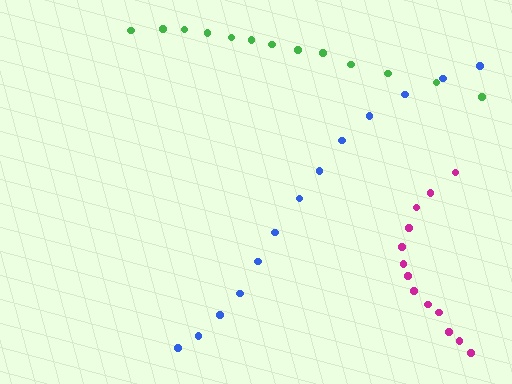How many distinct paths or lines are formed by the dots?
There are 3 distinct paths.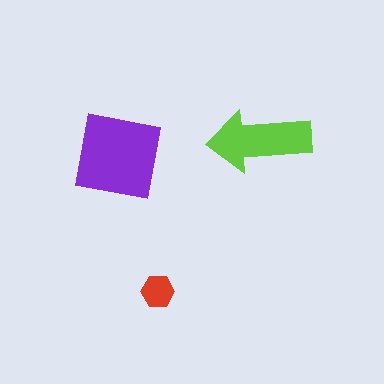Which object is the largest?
The purple square.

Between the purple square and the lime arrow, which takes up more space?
The purple square.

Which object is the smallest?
The red hexagon.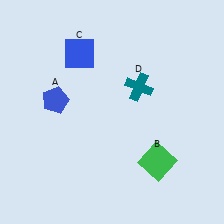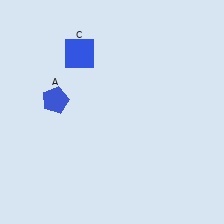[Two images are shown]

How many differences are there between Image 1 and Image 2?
There are 2 differences between the two images.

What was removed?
The teal cross (D), the green square (B) were removed in Image 2.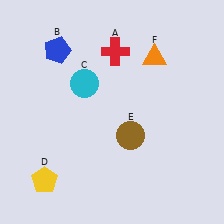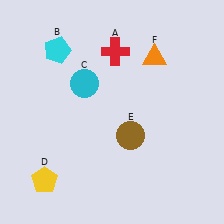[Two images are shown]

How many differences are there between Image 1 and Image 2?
There is 1 difference between the two images.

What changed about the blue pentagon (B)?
In Image 1, B is blue. In Image 2, it changed to cyan.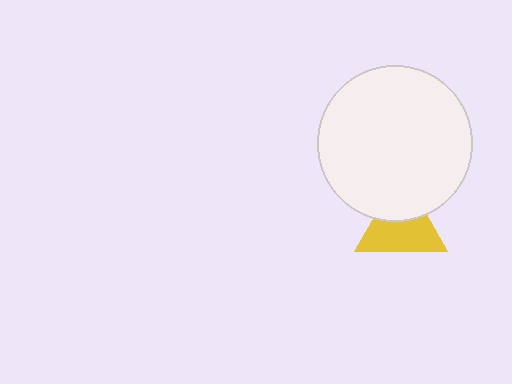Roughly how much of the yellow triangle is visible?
About half of it is visible (roughly 62%).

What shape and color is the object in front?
The object in front is a white circle.